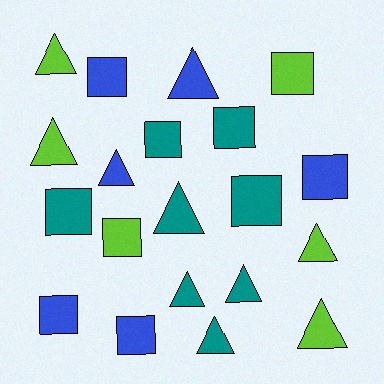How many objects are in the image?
There are 20 objects.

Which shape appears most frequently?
Triangle, with 10 objects.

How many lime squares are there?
There are 2 lime squares.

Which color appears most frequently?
Teal, with 8 objects.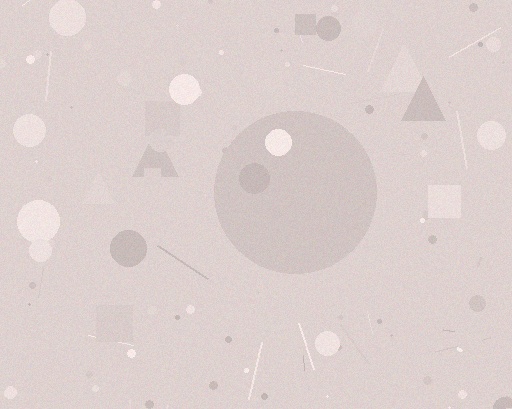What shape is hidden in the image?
A circle is hidden in the image.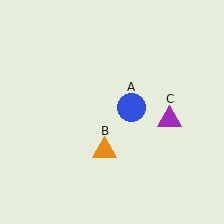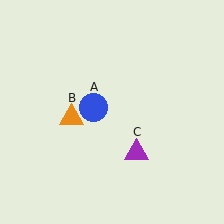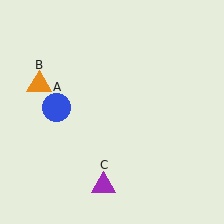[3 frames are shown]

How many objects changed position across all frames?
3 objects changed position: blue circle (object A), orange triangle (object B), purple triangle (object C).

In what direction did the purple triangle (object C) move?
The purple triangle (object C) moved down and to the left.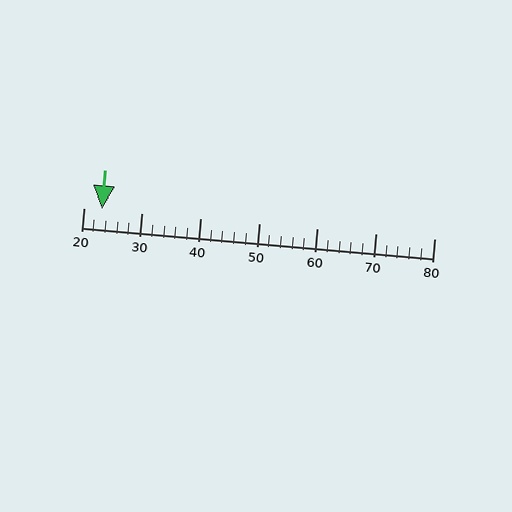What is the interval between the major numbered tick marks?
The major tick marks are spaced 10 units apart.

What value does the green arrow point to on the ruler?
The green arrow points to approximately 23.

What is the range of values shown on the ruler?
The ruler shows values from 20 to 80.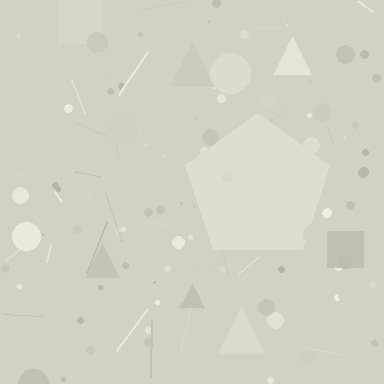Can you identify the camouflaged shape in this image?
The camouflaged shape is a pentagon.